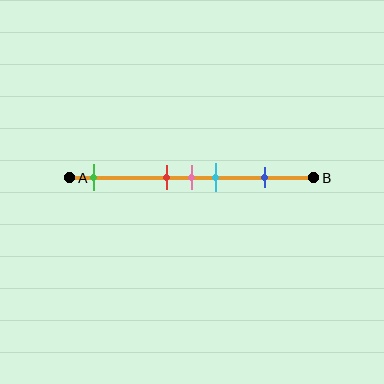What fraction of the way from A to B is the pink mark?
The pink mark is approximately 50% (0.5) of the way from A to B.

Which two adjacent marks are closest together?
The red and pink marks are the closest adjacent pair.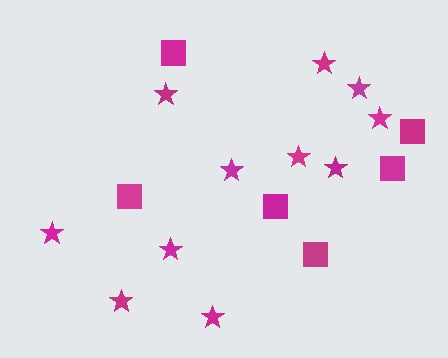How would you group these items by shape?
There are 2 groups: one group of squares (6) and one group of stars (11).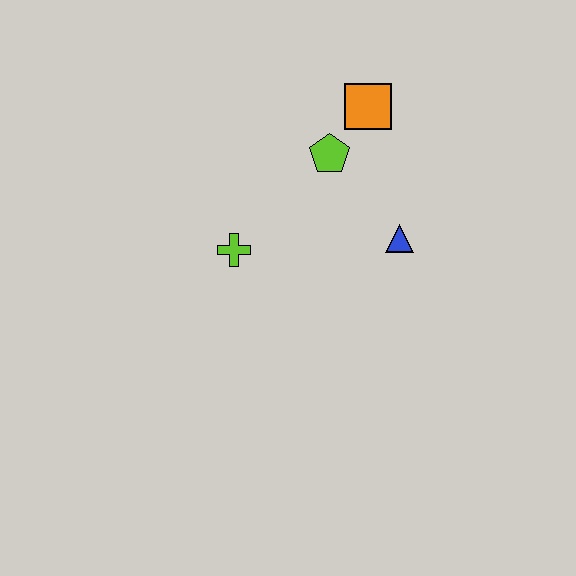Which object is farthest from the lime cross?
The orange square is farthest from the lime cross.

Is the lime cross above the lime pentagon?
No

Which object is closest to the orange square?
The lime pentagon is closest to the orange square.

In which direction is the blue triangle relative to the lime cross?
The blue triangle is to the right of the lime cross.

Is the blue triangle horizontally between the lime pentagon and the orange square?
No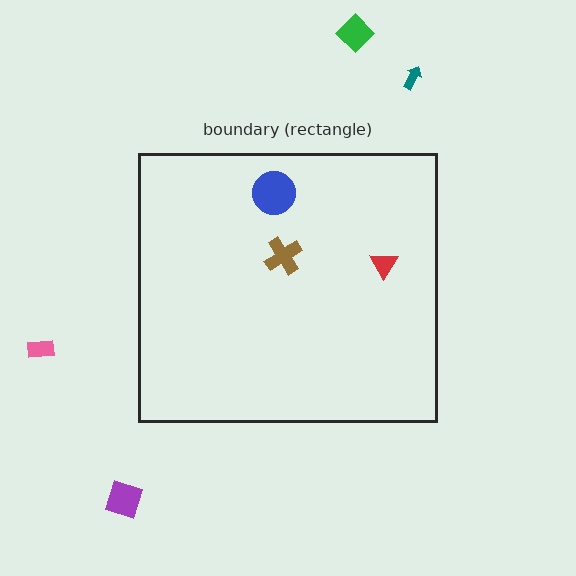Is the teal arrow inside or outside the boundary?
Outside.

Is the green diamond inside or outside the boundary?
Outside.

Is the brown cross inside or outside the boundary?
Inside.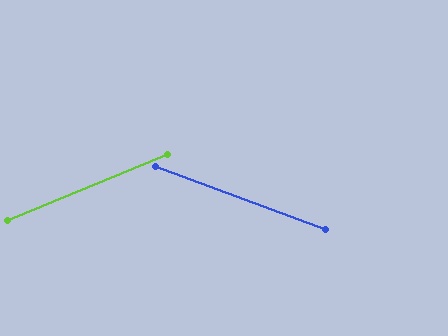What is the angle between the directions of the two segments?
Approximately 42 degrees.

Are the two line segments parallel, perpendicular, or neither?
Neither parallel nor perpendicular — they differ by about 42°.